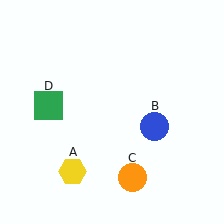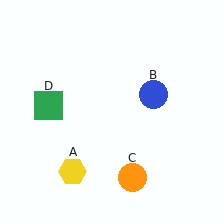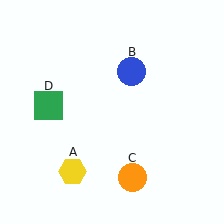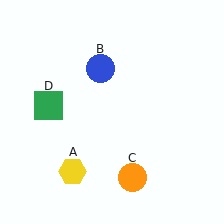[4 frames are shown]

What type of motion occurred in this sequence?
The blue circle (object B) rotated counterclockwise around the center of the scene.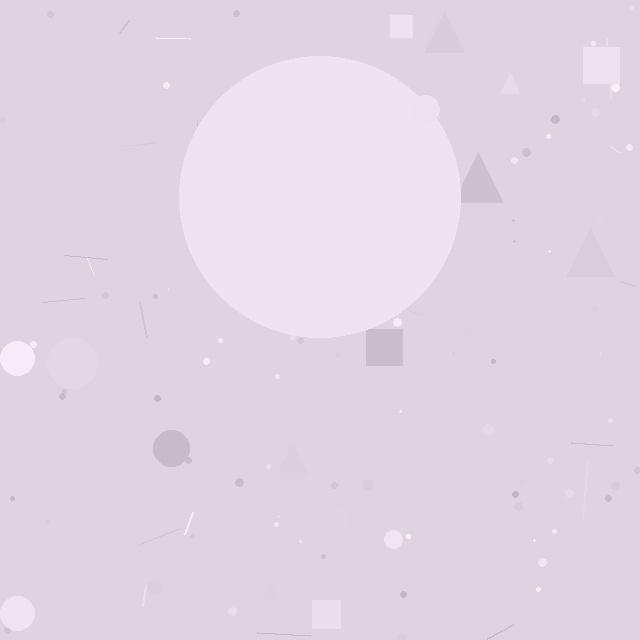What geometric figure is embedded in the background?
A circle is embedded in the background.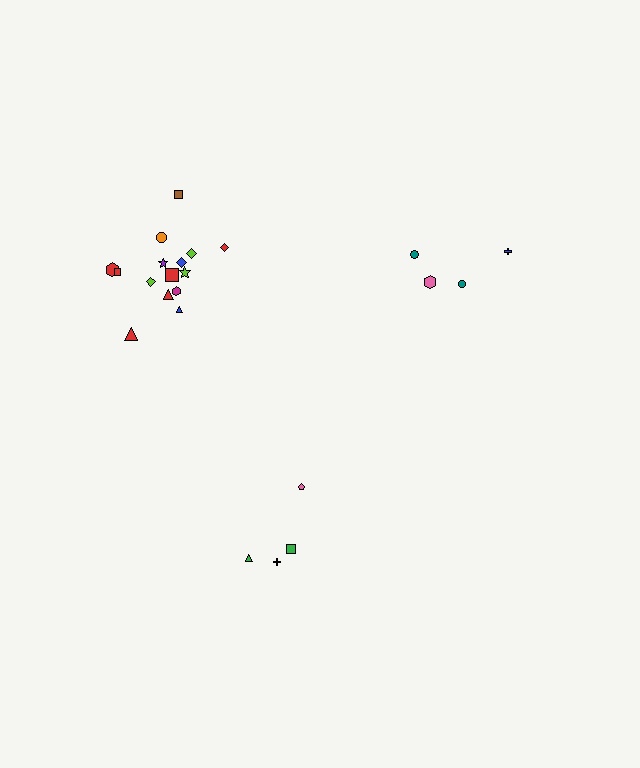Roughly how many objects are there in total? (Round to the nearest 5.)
Roughly 25 objects in total.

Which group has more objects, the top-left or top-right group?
The top-left group.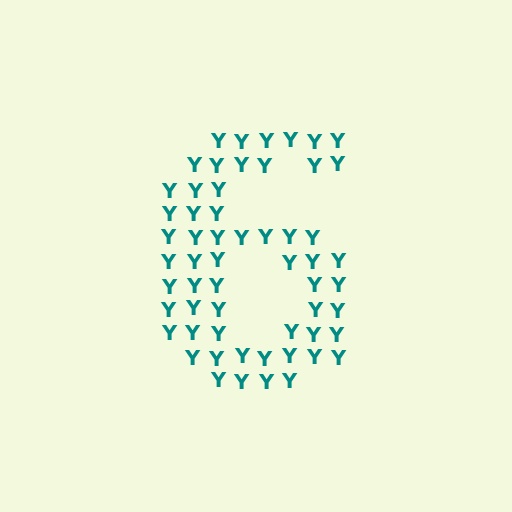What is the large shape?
The large shape is the digit 6.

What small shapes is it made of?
It is made of small letter Y's.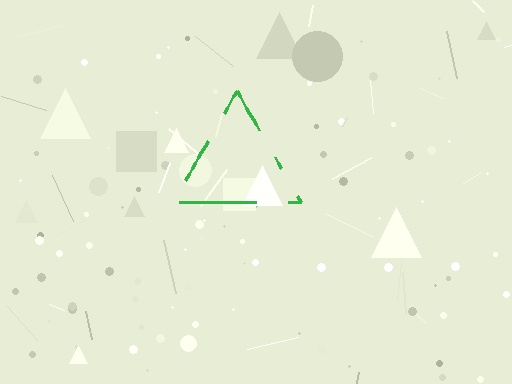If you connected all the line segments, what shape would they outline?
They would outline a triangle.